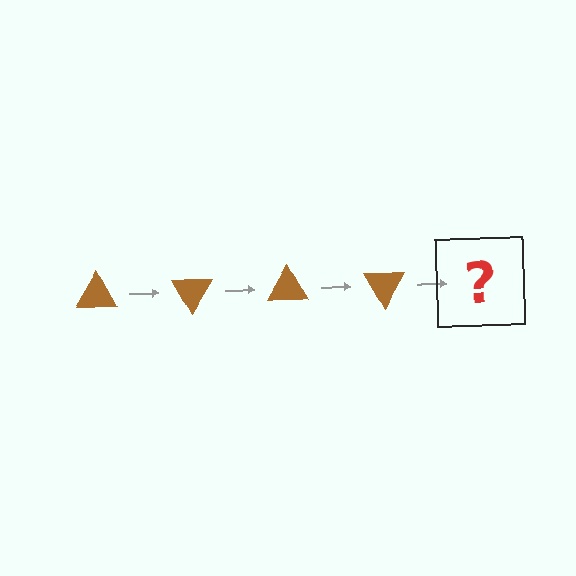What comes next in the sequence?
The next element should be a brown triangle rotated 240 degrees.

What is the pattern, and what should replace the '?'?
The pattern is that the triangle rotates 60 degrees each step. The '?' should be a brown triangle rotated 240 degrees.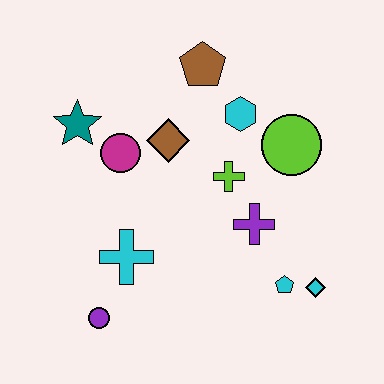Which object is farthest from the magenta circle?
The cyan diamond is farthest from the magenta circle.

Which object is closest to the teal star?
The magenta circle is closest to the teal star.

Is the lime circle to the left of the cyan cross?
No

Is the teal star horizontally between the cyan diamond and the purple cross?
No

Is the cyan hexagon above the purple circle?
Yes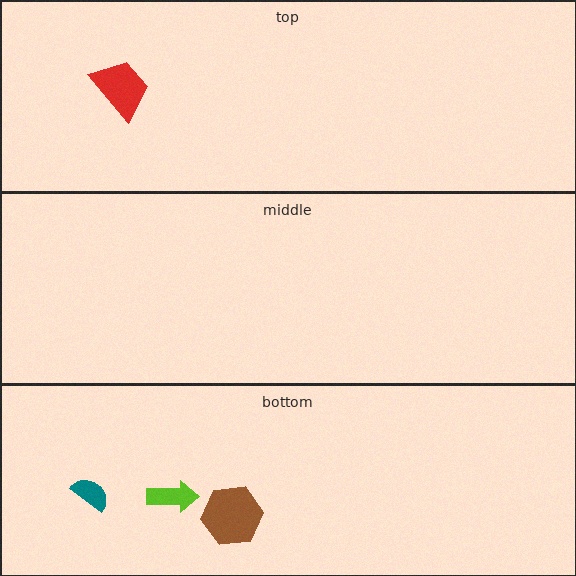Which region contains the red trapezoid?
The top region.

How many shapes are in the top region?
1.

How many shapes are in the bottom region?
3.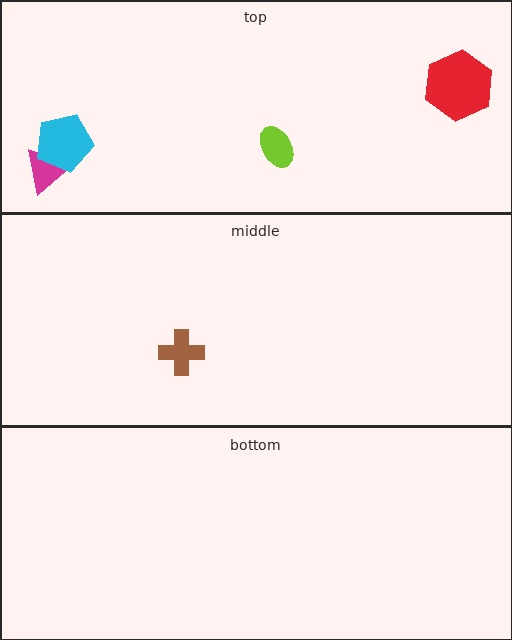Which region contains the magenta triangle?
The top region.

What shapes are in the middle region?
The brown cross.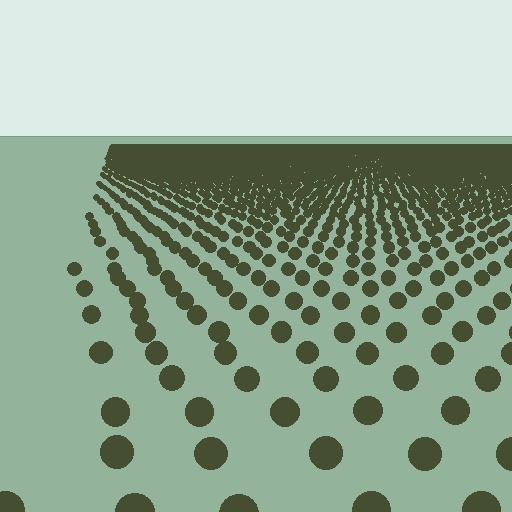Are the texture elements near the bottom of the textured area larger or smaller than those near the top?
Larger. Near the bottom, elements are closer to the viewer and appear at a bigger on-screen size.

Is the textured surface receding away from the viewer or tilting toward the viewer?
The surface is receding away from the viewer. Texture elements get smaller and denser toward the top.